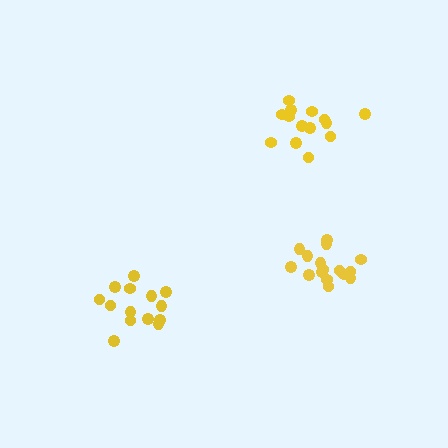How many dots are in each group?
Group 1: 14 dots, Group 2: 16 dots, Group 3: 14 dots (44 total).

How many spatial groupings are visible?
There are 3 spatial groupings.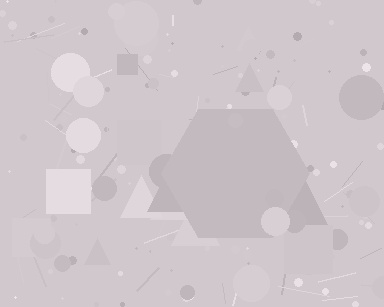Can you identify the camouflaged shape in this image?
The camouflaged shape is a hexagon.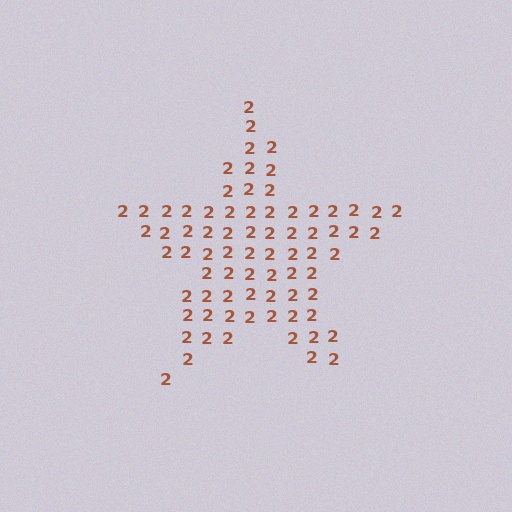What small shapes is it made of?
It is made of small digit 2's.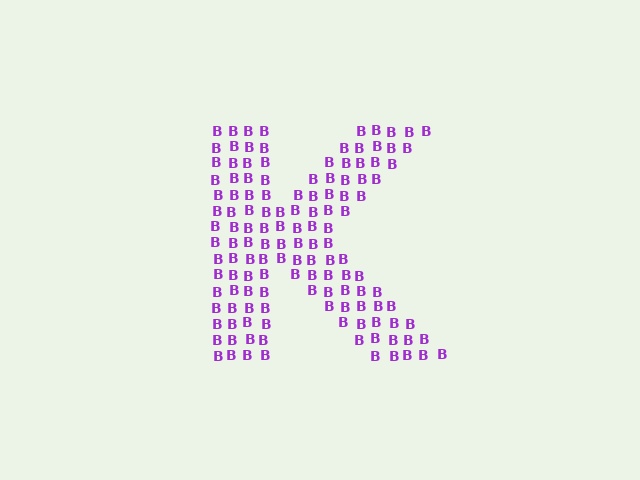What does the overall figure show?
The overall figure shows the letter K.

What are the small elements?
The small elements are letter B's.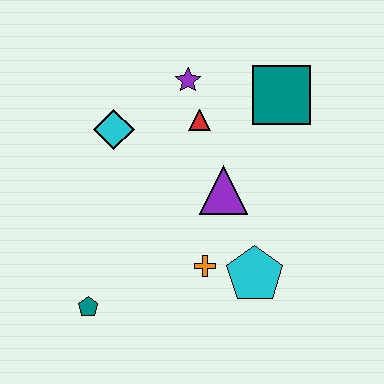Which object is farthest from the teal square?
The teal pentagon is farthest from the teal square.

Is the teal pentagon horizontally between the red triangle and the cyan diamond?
No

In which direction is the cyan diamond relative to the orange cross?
The cyan diamond is above the orange cross.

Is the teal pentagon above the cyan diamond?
No